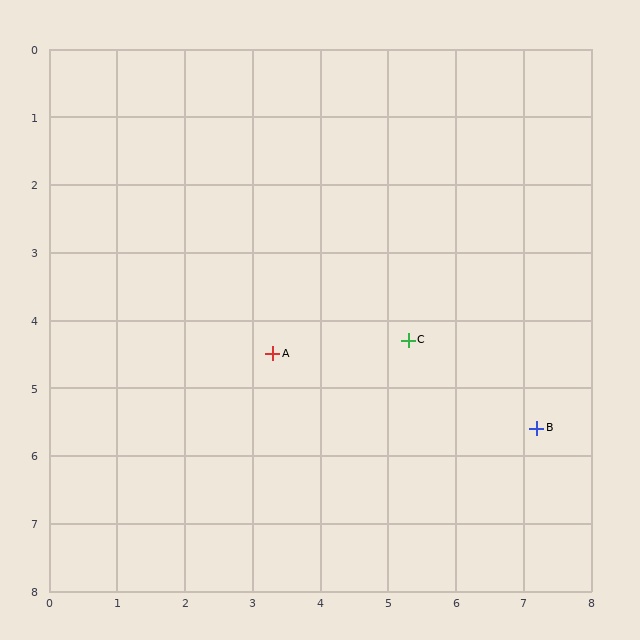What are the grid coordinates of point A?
Point A is at approximately (3.3, 4.5).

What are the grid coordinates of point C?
Point C is at approximately (5.3, 4.3).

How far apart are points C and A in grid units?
Points C and A are about 2.0 grid units apart.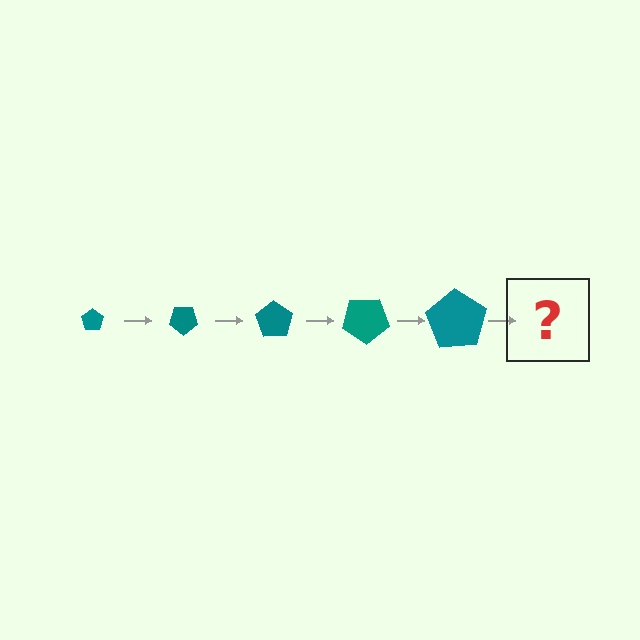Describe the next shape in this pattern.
It should be a pentagon, larger than the previous one and rotated 175 degrees from the start.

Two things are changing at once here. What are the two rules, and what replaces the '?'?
The two rules are that the pentagon grows larger each step and it rotates 35 degrees each step. The '?' should be a pentagon, larger than the previous one and rotated 175 degrees from the start.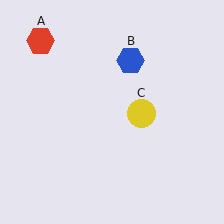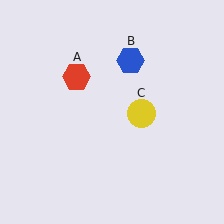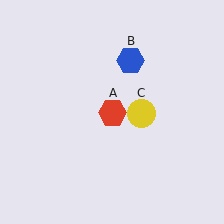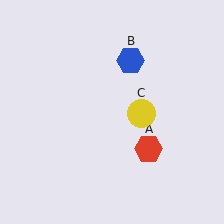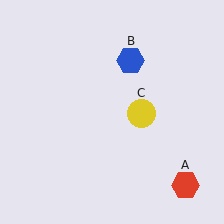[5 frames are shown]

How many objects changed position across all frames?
1 object changed position: red hexagon (object A).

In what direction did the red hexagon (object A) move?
The red hexagon (object A) moved down and to the right.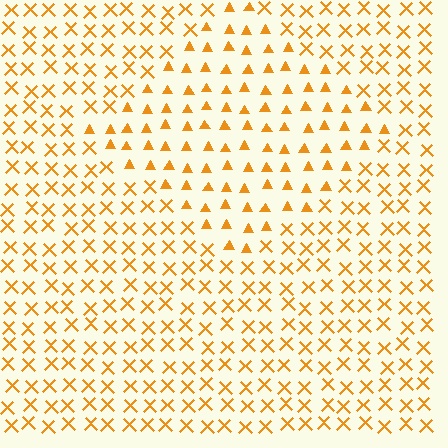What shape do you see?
I see a diamond.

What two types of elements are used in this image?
The image uses triangles inside the diamond region and X marks outside it.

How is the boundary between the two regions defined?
The boundary is defined by a change in element shape: triangles inside vs. X marks outside. All elements share the same color and spacing.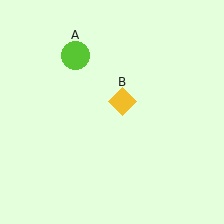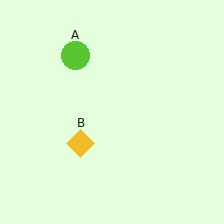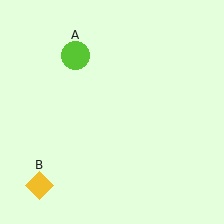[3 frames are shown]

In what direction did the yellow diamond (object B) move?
The yellow diamond (object B) moved down and to the left.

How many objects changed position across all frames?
1 object changed position: yellow diamond (object B).